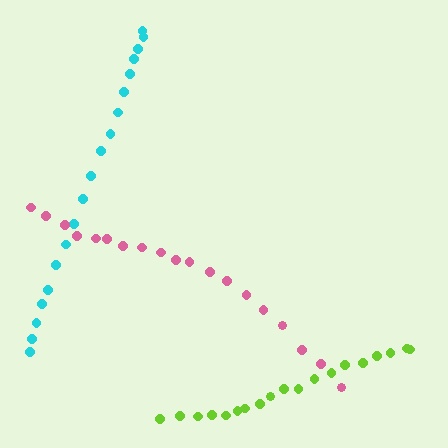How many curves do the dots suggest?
There are 3 distinct paths.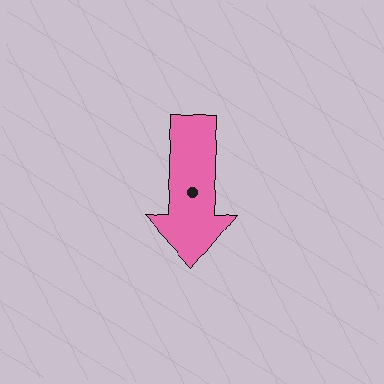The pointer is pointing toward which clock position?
Roughly 6 o'clock.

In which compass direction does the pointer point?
South.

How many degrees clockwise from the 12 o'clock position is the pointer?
Approximately 179 degrees.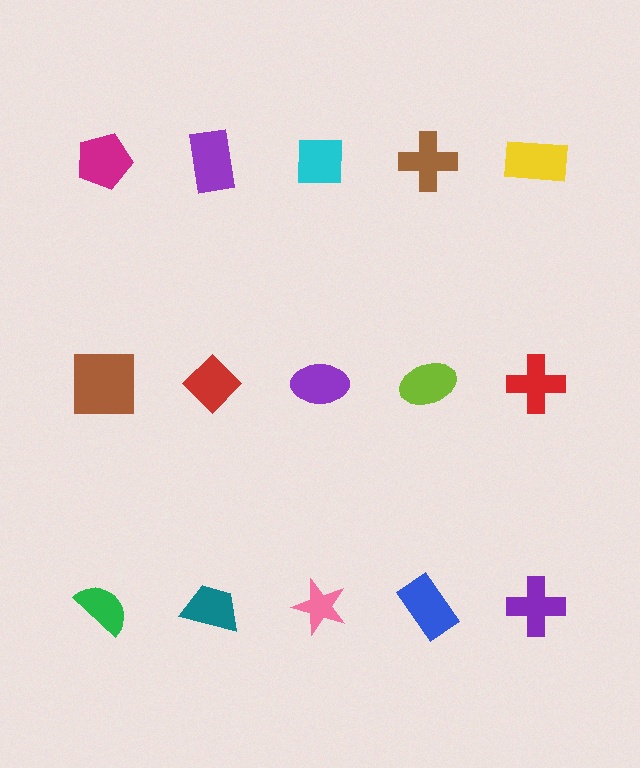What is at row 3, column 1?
A green semicircle.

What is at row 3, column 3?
A pink star.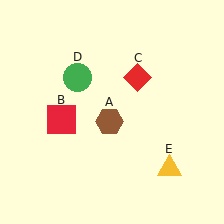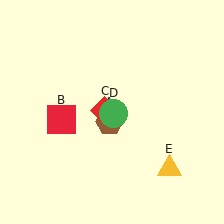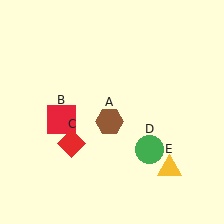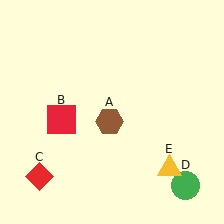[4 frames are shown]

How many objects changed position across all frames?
2 objects changed position: red diamond (object C), green circle (object D).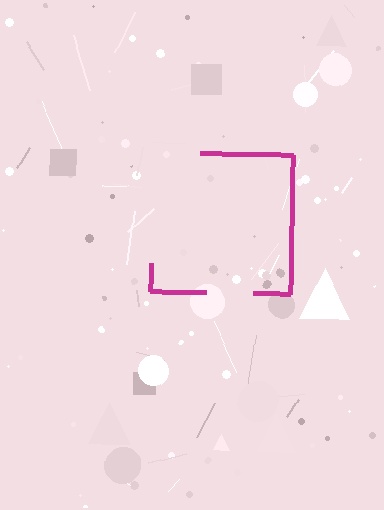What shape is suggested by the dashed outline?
The dashed outline suggests a square.